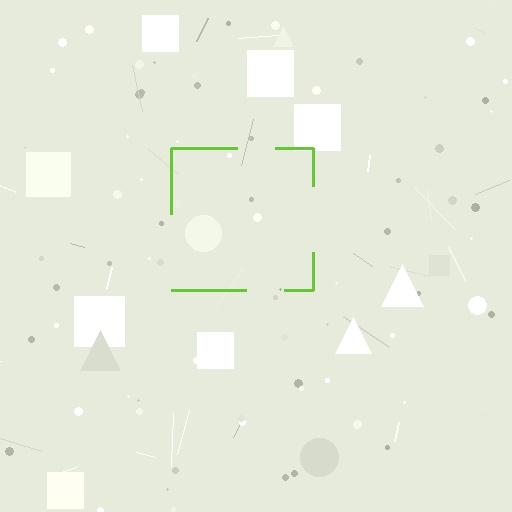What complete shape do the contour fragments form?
The contour fragments form a square.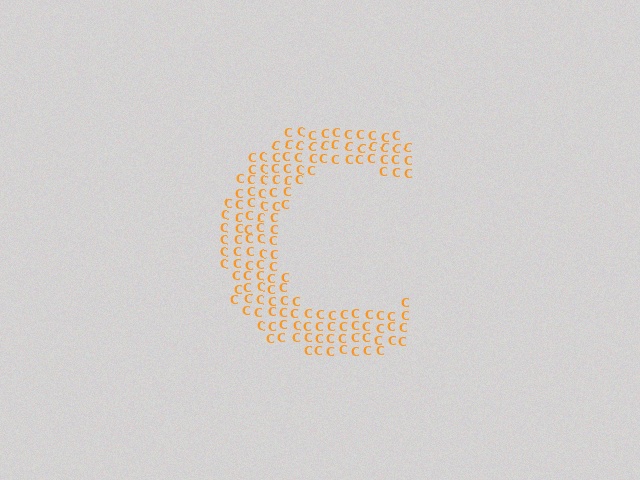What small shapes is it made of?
It is made of small letter C's.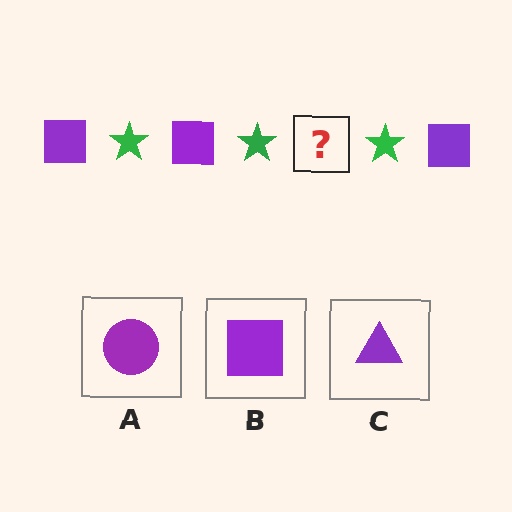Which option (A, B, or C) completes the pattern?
B.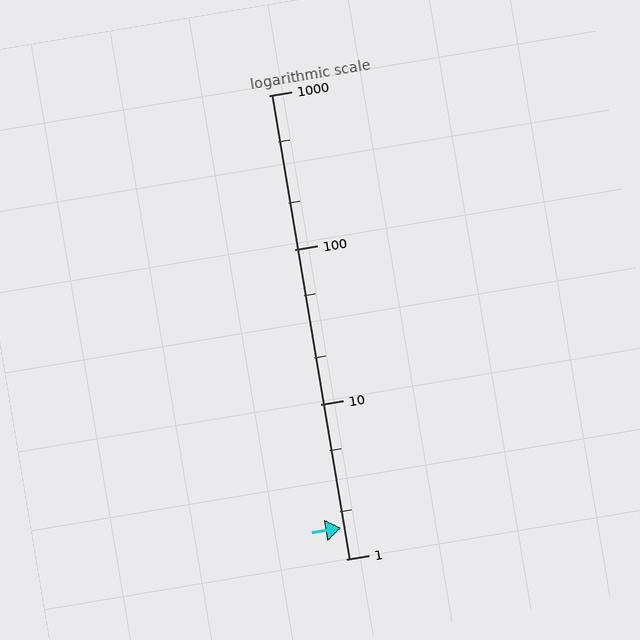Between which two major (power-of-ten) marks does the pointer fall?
The pointer is between 1 and 10.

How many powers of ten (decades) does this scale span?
The scale spans 3 decades, from 1 to 1000.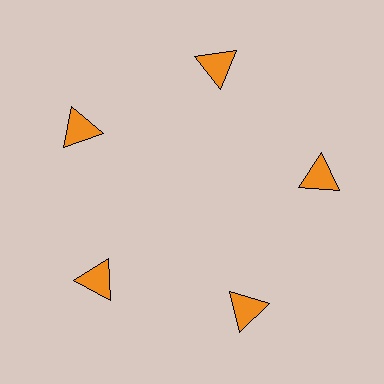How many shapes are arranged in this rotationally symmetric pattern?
There are 5 shapes, arranged in 5 groups of 1.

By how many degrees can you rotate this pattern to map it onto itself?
The pattern maps onto itself every 72 degrees of rotation.